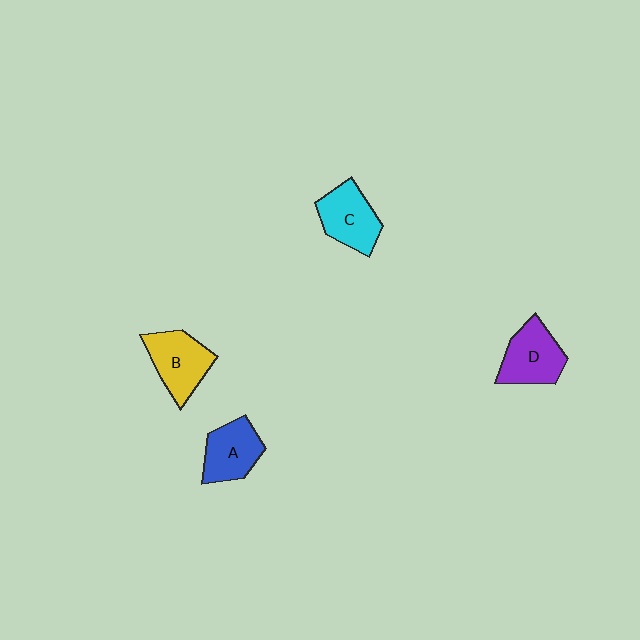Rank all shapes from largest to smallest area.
From largest to smallest: B (yellow), D (purple), C (cyan), A (blue).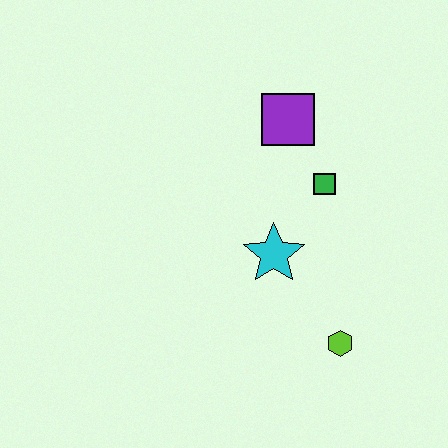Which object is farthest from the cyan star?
The purple square is farthest from the cyan star.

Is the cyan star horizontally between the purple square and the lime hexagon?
No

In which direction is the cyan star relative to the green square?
The cyan star is below the green square.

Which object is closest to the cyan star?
The green square is closest to the cyan star.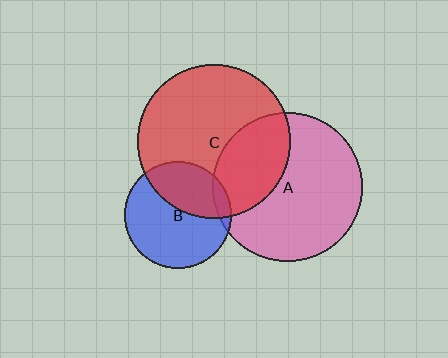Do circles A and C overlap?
Yes.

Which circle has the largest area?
Circle C (red).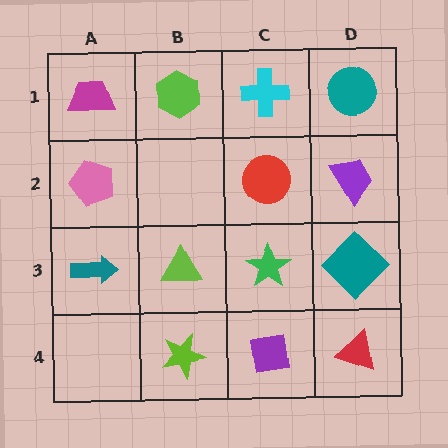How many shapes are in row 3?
4 shapes.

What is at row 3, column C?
A green star.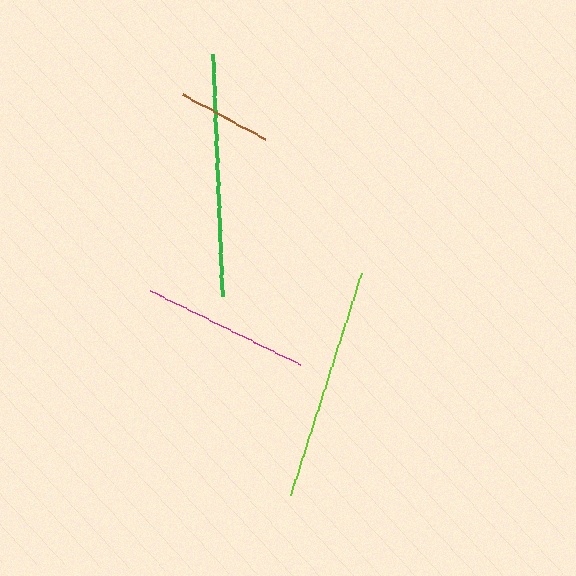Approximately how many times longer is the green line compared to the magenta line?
The green line is approximately 1.4 times the length of the magenta line.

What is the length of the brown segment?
The brown segment is approximately 94 pixels long.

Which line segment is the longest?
The green line is the longest at approximately 242 pixels.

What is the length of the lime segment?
The lime segment is approximately 233 pixels long.